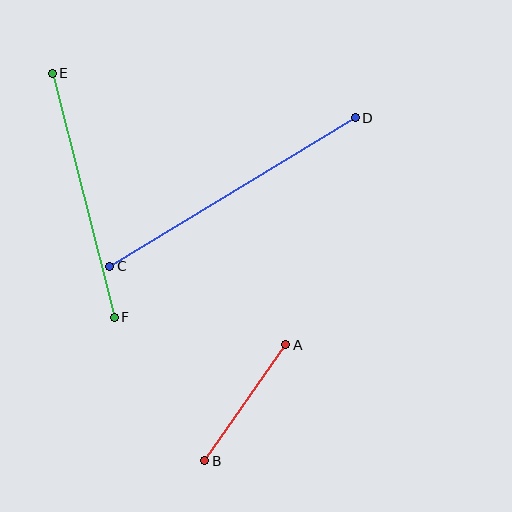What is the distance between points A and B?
The distance is approximately 141 pixels.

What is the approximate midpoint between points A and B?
The midpoint is at approximately (245, 403) pixels.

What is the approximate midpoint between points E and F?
The midpoint is at approximately (83, 195) pixels.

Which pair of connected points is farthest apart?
Points C and D are farthest apart.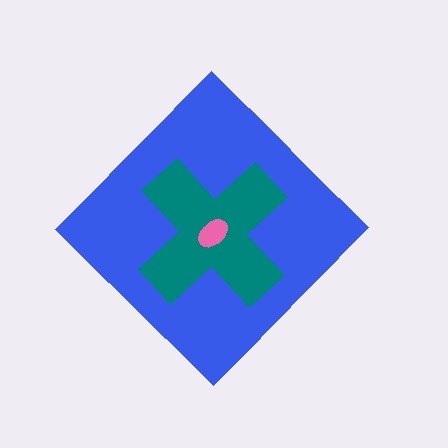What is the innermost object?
The pink ellipse.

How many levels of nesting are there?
3.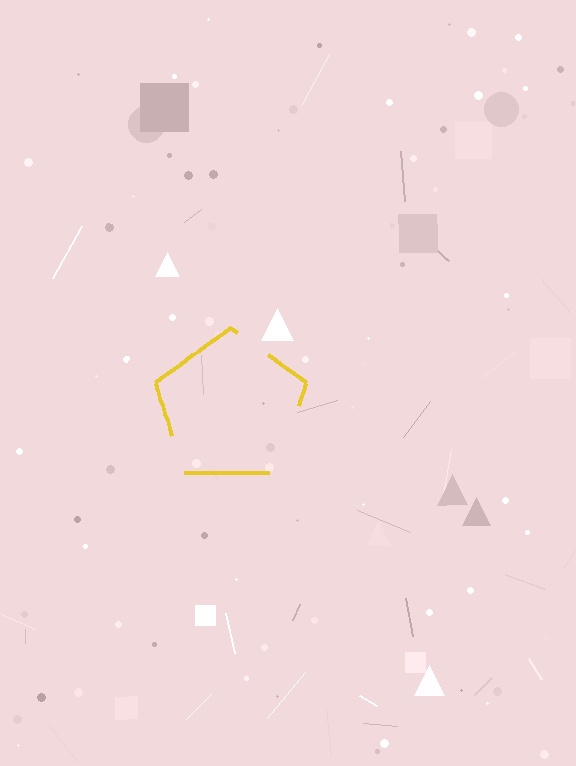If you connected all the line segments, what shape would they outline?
They would outline a pentagon.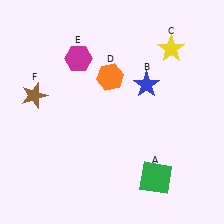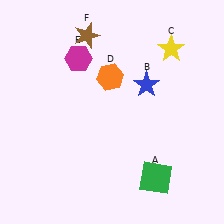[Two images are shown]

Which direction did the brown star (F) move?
The brown star (F) moved up.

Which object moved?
The brown star (F) moved up.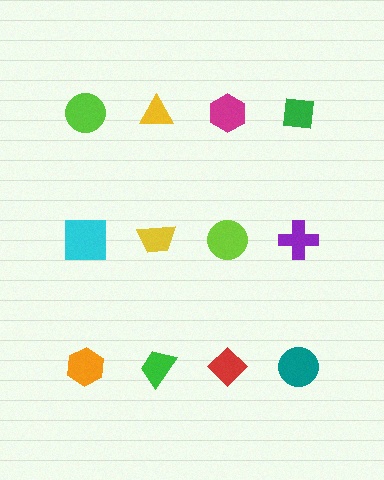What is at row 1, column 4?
A green square.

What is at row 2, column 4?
A purple cross.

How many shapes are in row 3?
4 shapes.